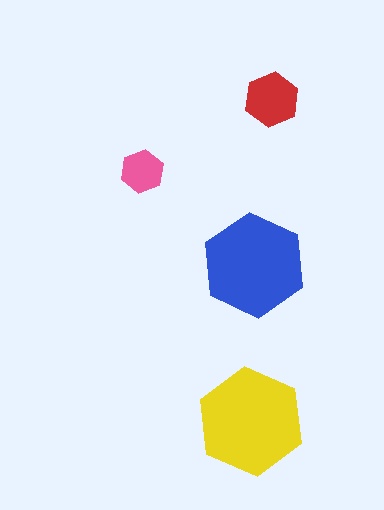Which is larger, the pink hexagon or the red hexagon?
The red one.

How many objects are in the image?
There are 4 objects in the image.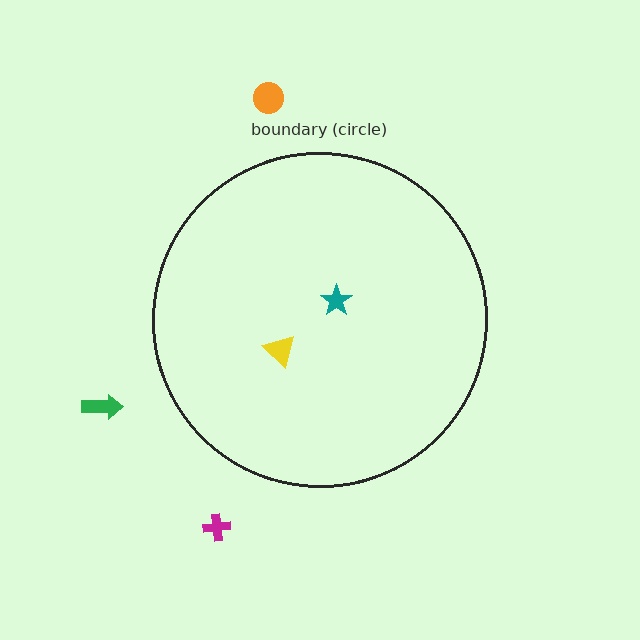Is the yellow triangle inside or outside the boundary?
Inside.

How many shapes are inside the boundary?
2 inside, 3 outside.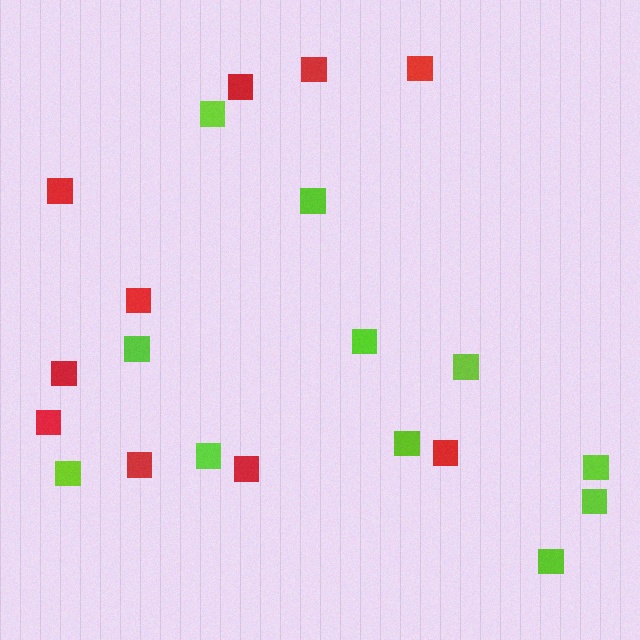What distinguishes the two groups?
There are 2 groups: one group of lime squares (11) and one group of red squares (10).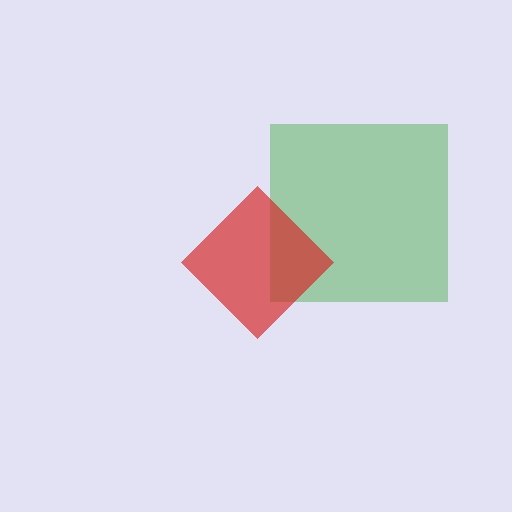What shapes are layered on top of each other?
The layered shapes are: a green square, a red diamond.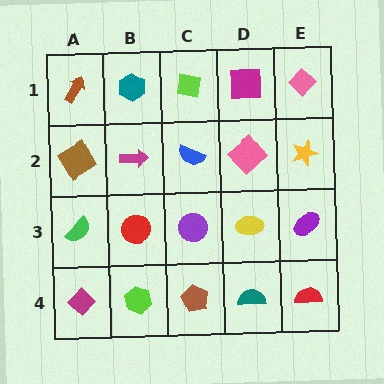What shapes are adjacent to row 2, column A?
A brown arrow (row 1, column A), a green semicircle (row 3, column A), a magenta arrow (row 2, column B).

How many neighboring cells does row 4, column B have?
3.